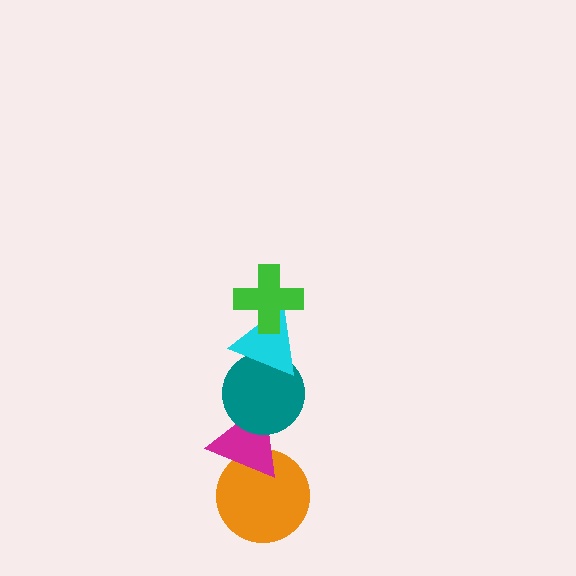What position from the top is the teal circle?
The teal circle is 3rd from the top.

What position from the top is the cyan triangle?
The cyan triangle is 2nd from the top.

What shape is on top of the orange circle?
The magenta triangle is on top of the orange circle.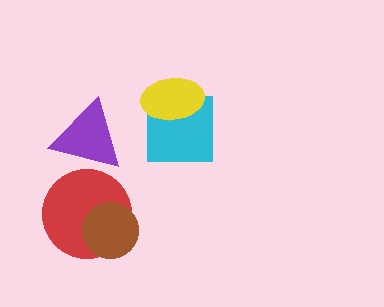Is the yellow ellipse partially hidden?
No, no other shape covers it.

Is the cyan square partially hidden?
Yes, it is partially covered by another shape.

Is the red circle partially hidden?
Yes, it is partially covered by another shape.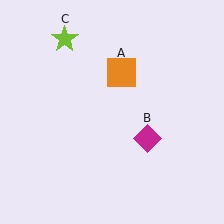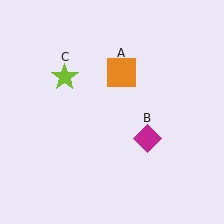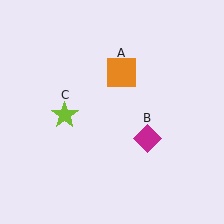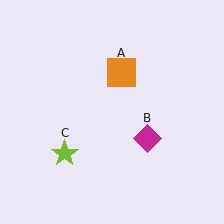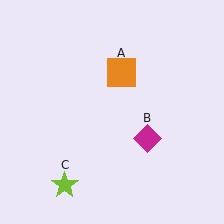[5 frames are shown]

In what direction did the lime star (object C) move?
The lime star (object C) moved down.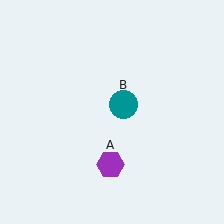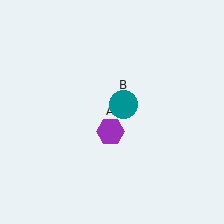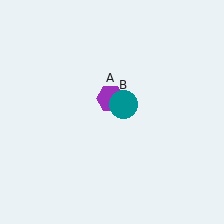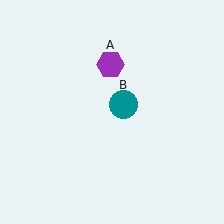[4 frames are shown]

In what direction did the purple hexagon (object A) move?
The purple hexagon (object A) moved up.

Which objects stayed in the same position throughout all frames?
Teal circle (object B) remained stationary.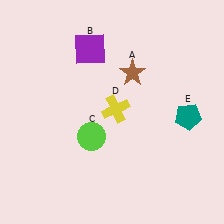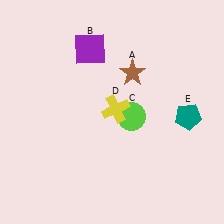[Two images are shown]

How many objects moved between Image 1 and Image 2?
1 object moved between the two images.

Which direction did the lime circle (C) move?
The lime circle (C) moved right.